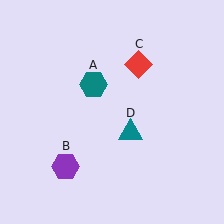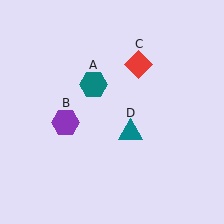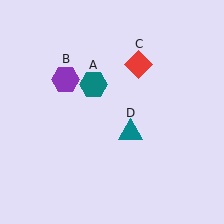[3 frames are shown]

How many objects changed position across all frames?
1 object changed position: purple hexagon (object B).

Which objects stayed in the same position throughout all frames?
Teal hexagon (object A) and red diamond (object C) and teal triangle (object D) remained stationary.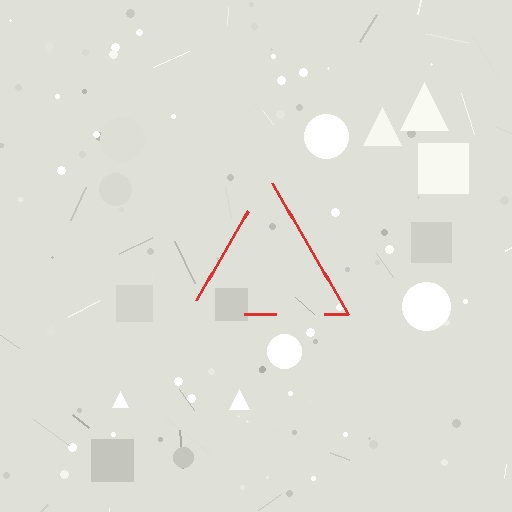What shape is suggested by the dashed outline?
The dashed outline suggests a triangle.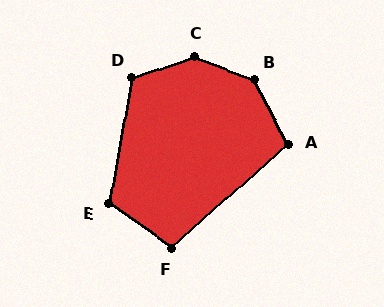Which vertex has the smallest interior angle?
F, at approximately 103 degrees.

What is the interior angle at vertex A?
Approximately 104 degrees (obtuse).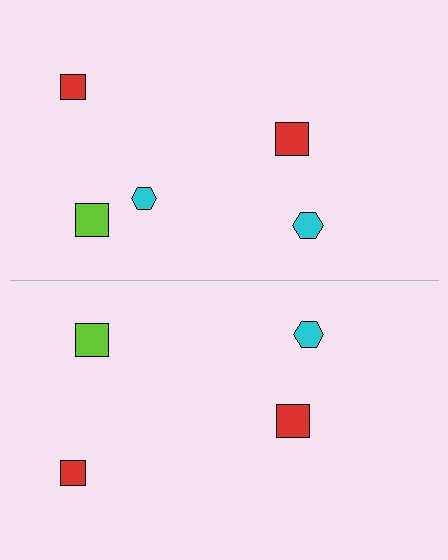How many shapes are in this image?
There are 9 shapes in this image.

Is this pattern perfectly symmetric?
No, the pattern is not perfectly symmetric. A cyan hexagon is missing from the bottom side.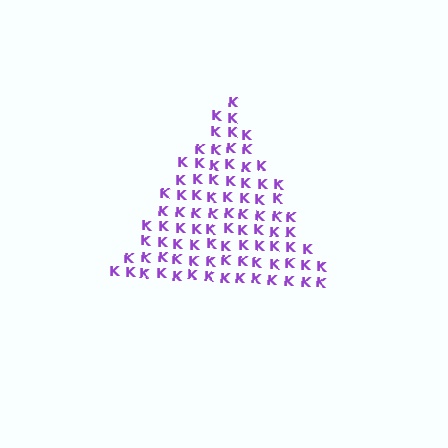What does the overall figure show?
The overall figure shows a triangle.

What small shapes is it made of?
It is made of small letter K's.